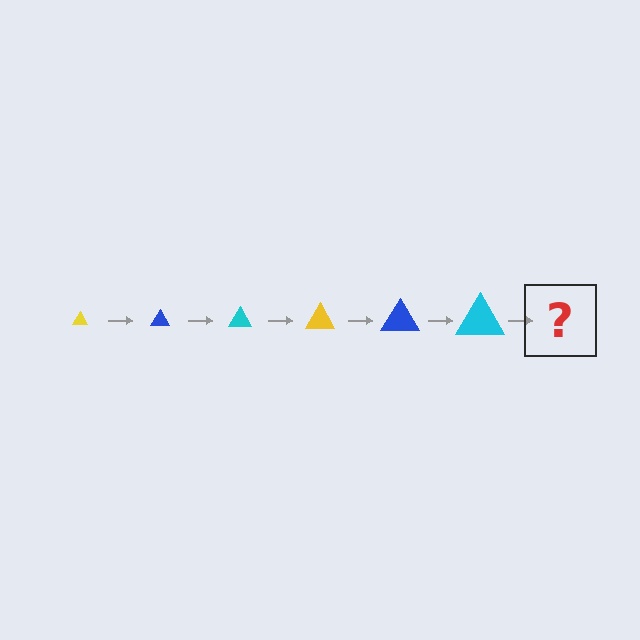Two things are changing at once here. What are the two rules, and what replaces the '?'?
The two rules are that the triangle grows larger each step and the color cycles through yellow, blue, and cyan. The '?' should be a yellow triangle, larger than the previous one.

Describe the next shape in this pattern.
It should be a yellow triangle, larger than the previous one.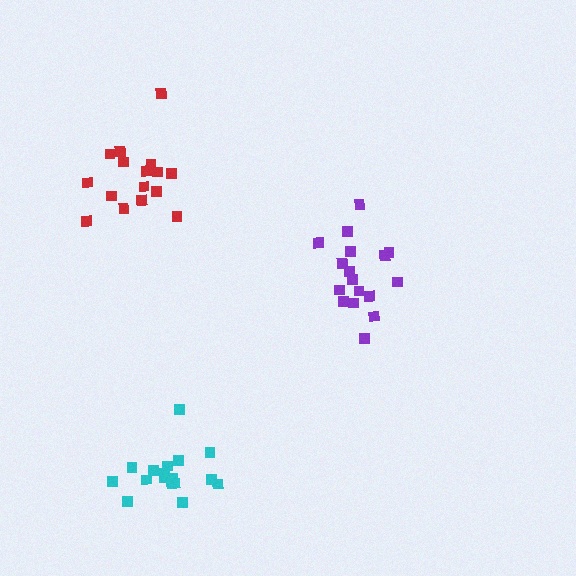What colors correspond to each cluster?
The clusters are colored: purple, cyan, red.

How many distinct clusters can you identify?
There are 3 distinct clusters.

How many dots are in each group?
Group 1: 17 dots, Group 2: 17 dots, Group 3: 16 dots (50 total).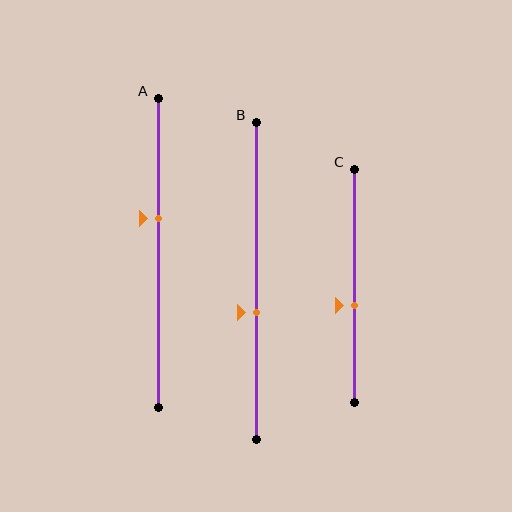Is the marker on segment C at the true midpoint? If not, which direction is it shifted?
No, the marker on segment C is shifted downward by about 8% of the segment length.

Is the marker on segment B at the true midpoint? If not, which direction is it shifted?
No, the marker on segment B is shifted downward by about 10% of the segment length.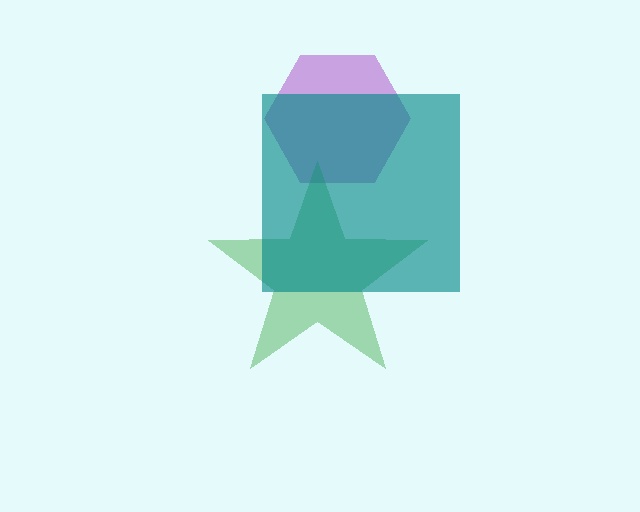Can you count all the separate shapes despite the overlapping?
Yes, there are 3 separate shapes.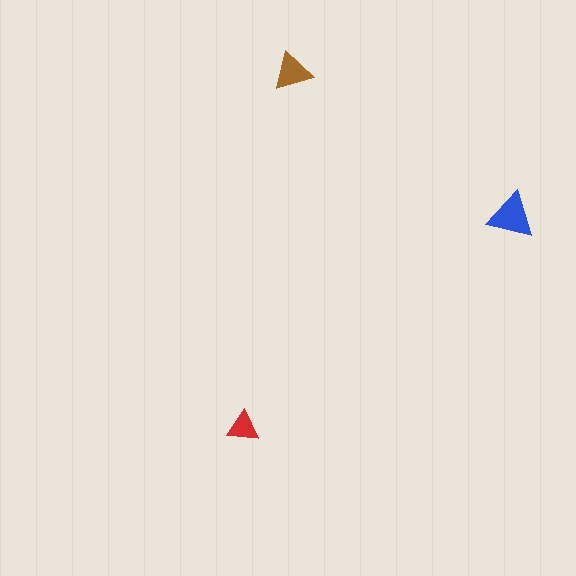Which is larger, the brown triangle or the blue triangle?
The blue one.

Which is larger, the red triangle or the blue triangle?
The blue one.